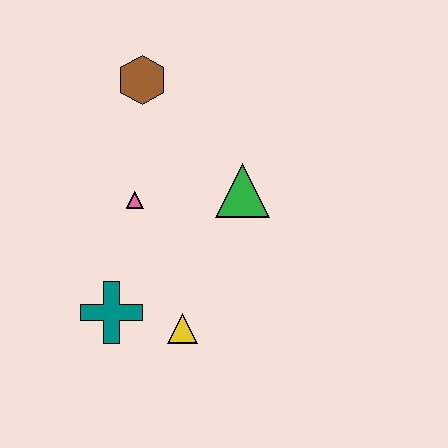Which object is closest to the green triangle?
The pink triangle is closest to the green triangle.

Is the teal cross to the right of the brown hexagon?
No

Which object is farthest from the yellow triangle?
The brown hexagon is farthest from the yellow triangle.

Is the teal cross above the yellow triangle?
Yes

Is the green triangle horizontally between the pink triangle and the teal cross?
No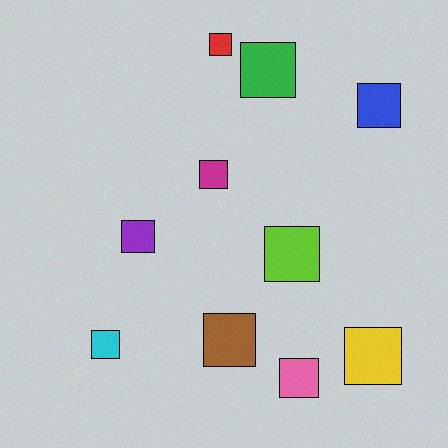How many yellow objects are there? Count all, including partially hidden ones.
There is 1 yellow object.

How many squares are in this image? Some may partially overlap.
There are 10 squares.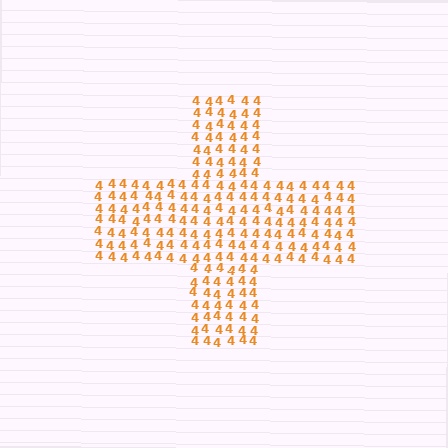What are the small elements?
The small elements are digit 4's.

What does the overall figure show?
The overall figure shows a cross.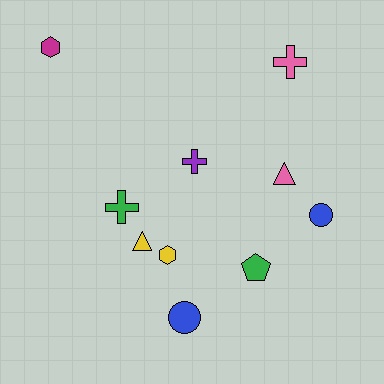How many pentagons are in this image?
There is 1 pentagon.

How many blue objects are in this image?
There are 2 blue objects.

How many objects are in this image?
There are 10 objects.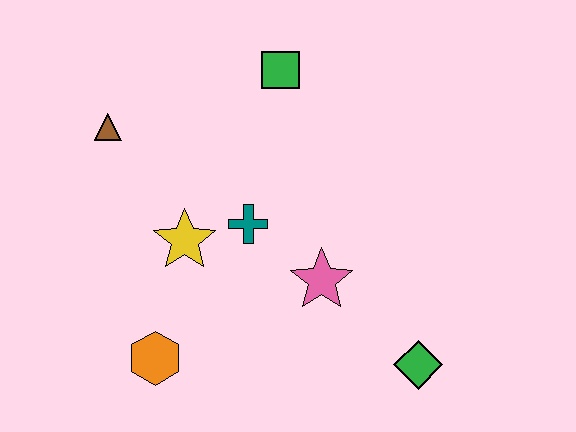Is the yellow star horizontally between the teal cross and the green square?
No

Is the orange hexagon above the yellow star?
No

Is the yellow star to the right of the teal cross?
No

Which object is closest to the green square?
The teal cross is closest to the green square.